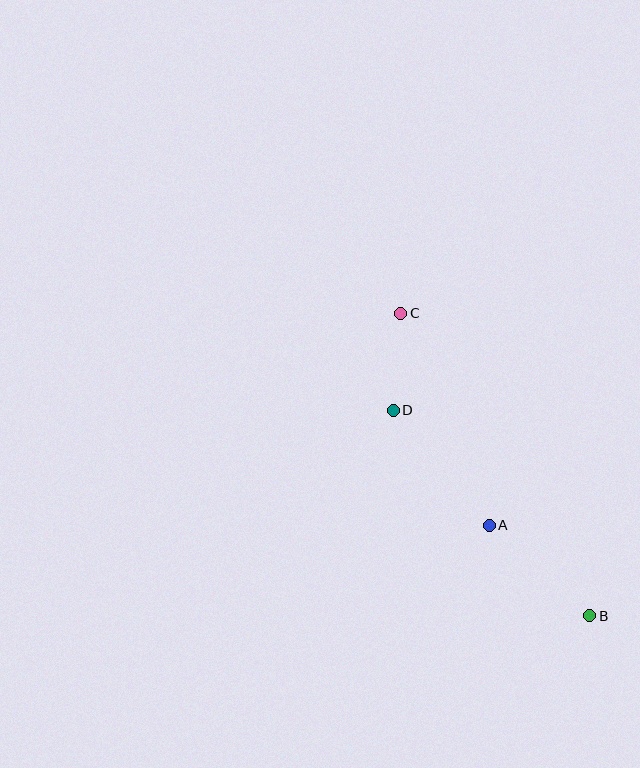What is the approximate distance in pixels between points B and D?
The distance between B and D is approximately 284 pixels.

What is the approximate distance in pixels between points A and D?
The distance between A and D is approximately 149 pixels.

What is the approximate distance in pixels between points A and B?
The distance between A and B is approximately 135 pixels.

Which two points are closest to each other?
Points C and D are closest to each other.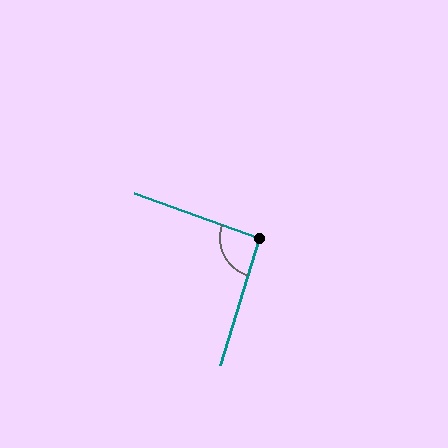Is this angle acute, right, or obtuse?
It is approximately a right angle.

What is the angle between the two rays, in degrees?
Approximately 93 degrees.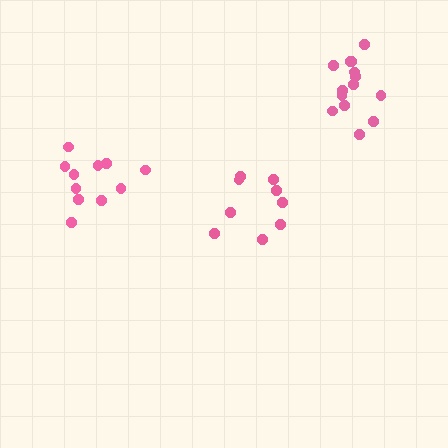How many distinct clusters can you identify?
There are 3 distinct clusters.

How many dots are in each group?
Group 1: 11 dots, Group 2: 9 dots, Group 3: 14 dots (34 total).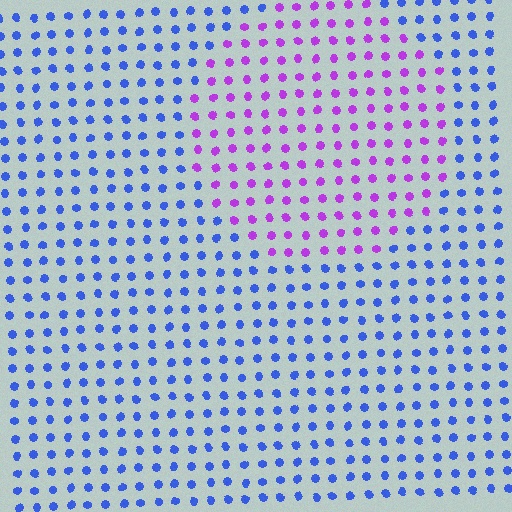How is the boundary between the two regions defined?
The boundary is defined purely by a slight shift in hue (about 59 degrees). Spacing, size, and orientation are identical on both sides.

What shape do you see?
I see a circle.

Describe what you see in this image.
The image is filled with small blue elements in a uniform arrangement. A circle-shaped region is visible where the elements are tinted to a slightly different hue, forming a subtle color boundary.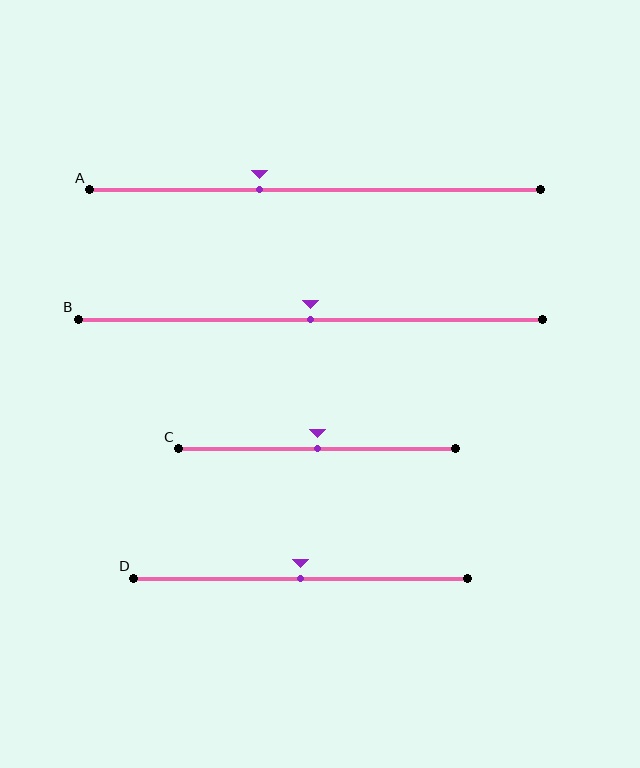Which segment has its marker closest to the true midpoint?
Segment B has its marker closest to the true midpoint.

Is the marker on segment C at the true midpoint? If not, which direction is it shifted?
Yes, the marker on segment C is at the true midpoint.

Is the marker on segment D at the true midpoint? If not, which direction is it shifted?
Yes, the marker on segment D is at the true midpoint.